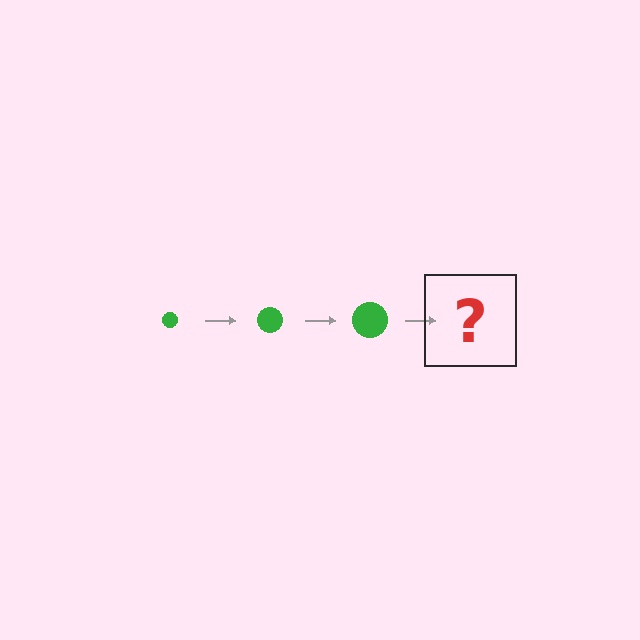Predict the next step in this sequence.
The next step is a green circle, larger than the previous one.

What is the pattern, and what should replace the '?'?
The pattern is that the circle gets progressively larger each step. The '?' should be a green circle, larger than the previous one.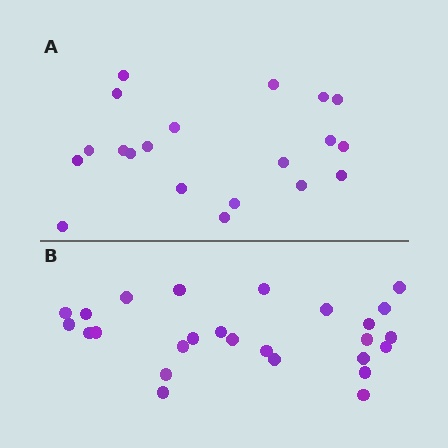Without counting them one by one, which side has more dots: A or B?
Region B (the bottom region) has more dots.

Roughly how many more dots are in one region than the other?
Region B has about 6 more dots than region A.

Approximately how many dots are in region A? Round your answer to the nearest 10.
About 20 dots.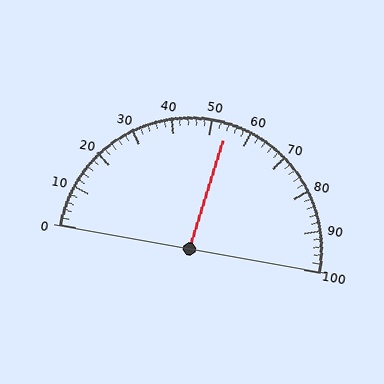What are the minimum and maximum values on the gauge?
The gauge ranges from 0 to 100.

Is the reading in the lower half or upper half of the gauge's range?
The reading is in the upper half of the range (0 to 100).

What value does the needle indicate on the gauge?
The needle indicates approximately 54.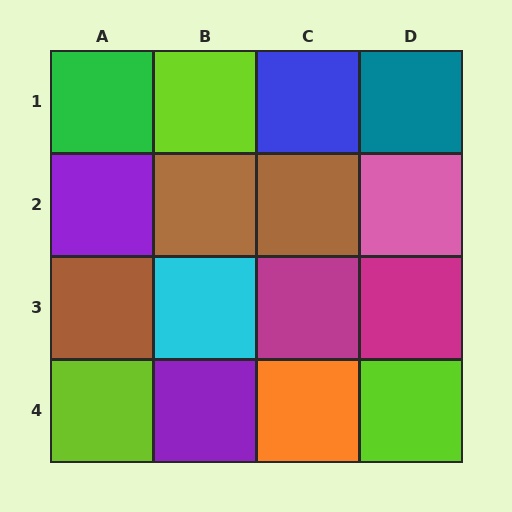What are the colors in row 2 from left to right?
Purple, brown, brown, pink.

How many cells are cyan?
1 cell is cyan.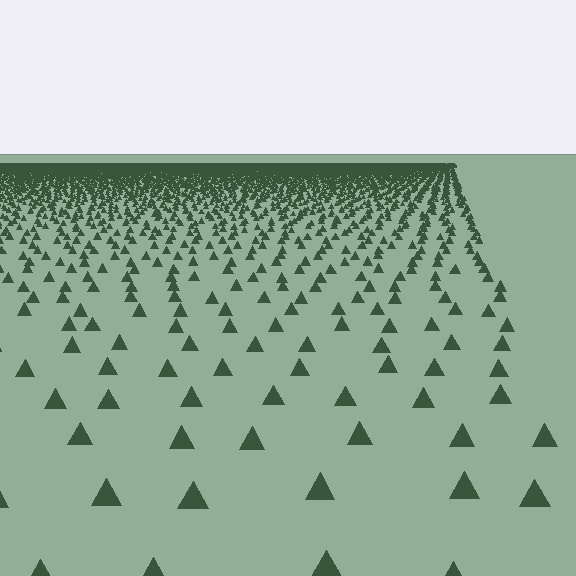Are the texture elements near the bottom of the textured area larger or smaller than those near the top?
Larger. Near the bottom, elements are closer to the viewer and appear at a bigger on-screen size.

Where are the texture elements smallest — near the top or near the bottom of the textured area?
Near the top.